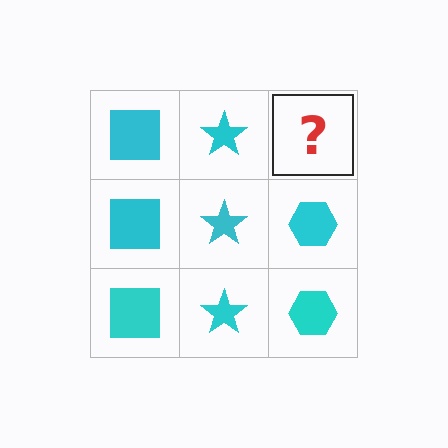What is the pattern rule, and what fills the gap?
The rule is that each column has a consistent shape. The gap should be filled with a cyan hexagon.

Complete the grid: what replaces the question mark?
The question mark should be replaced with a cyan hexagon.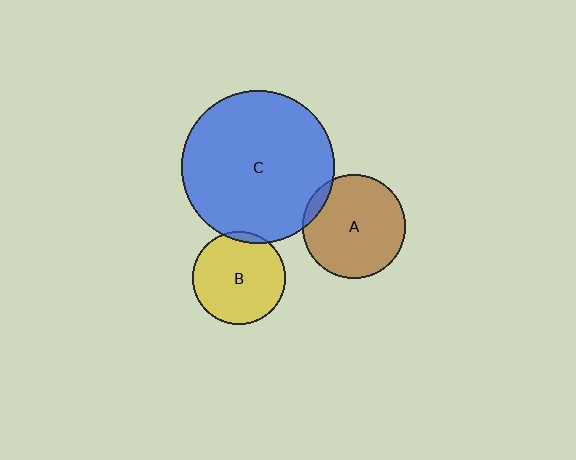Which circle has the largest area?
Circle C (blue).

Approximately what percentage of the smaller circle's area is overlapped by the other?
Approximately 5%.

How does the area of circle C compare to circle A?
Approximately 2.2 times.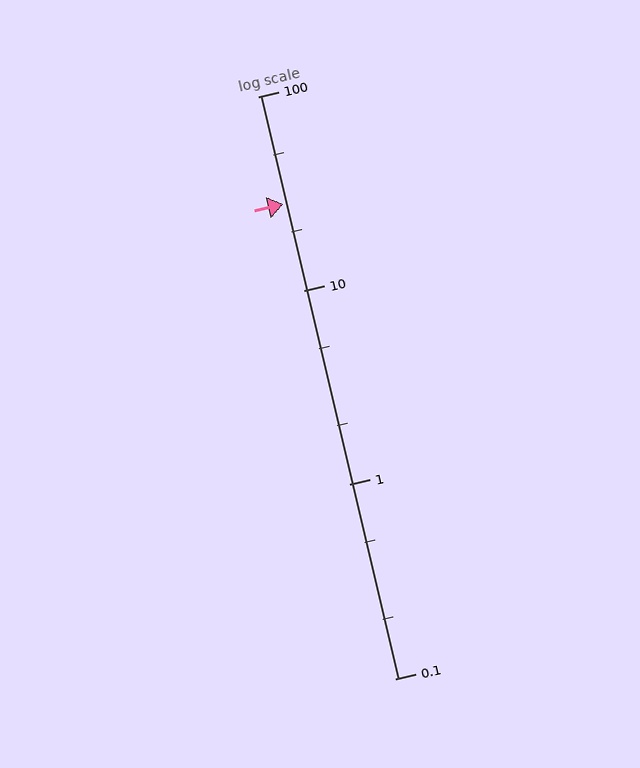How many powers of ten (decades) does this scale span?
The scale spans 3 decades, from 0.1 to 100.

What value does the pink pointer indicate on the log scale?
The pointer indicates approximately 28.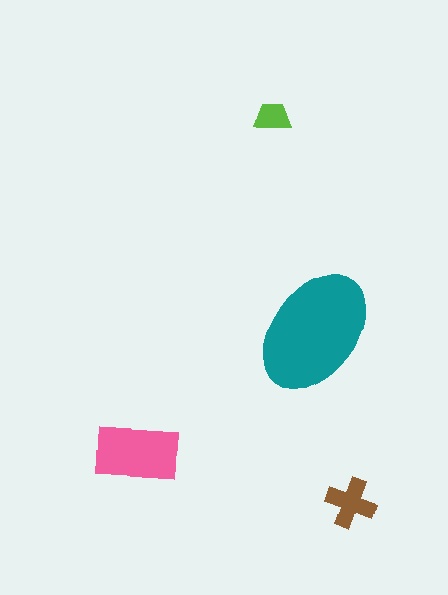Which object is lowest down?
The brown cross is bottommost.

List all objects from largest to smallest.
The teal ellipse, the pink rectangle, the brown cross, the lime trapezoid.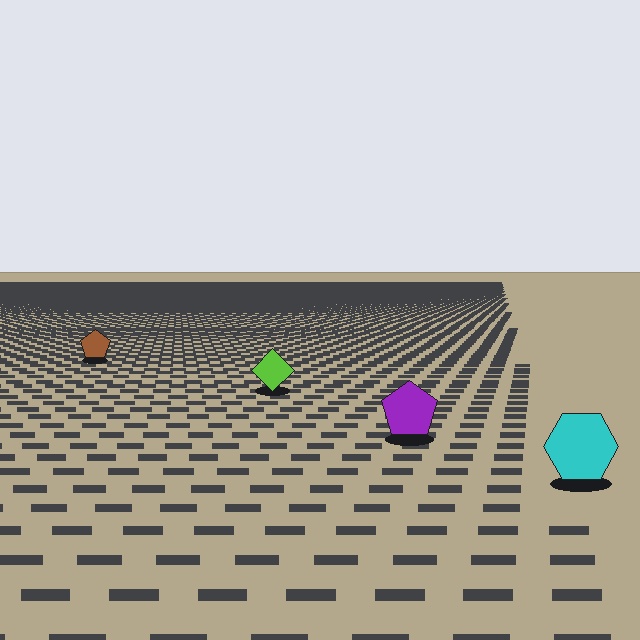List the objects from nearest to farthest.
From nearest to farthest: the cyan hexagon, the purple pentagon, the lime diamond, the brown pentagon.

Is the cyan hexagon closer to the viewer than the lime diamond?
Yes. The cyan hexagon is closer — you can tell from the texture gradient: the ground texture is coarser near it.